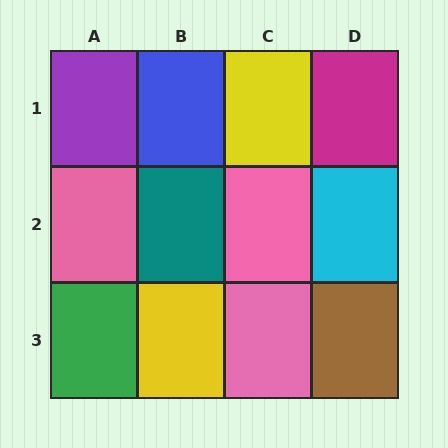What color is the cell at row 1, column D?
Magenta.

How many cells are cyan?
1 cell is cyan.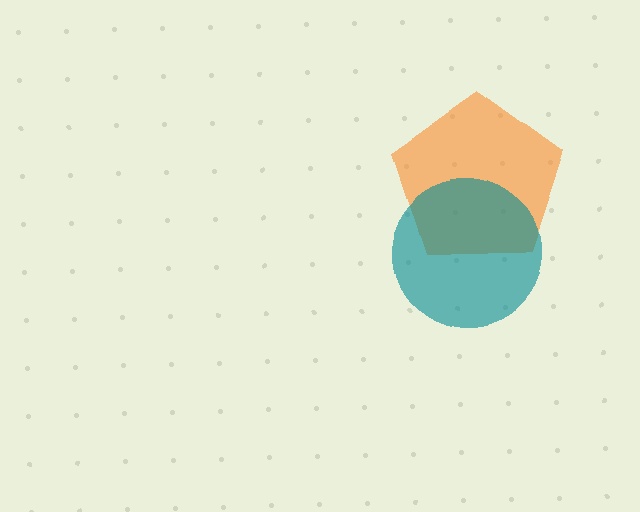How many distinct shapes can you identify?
There are 2 distinct shapes: an orange pentagon, a teal circle.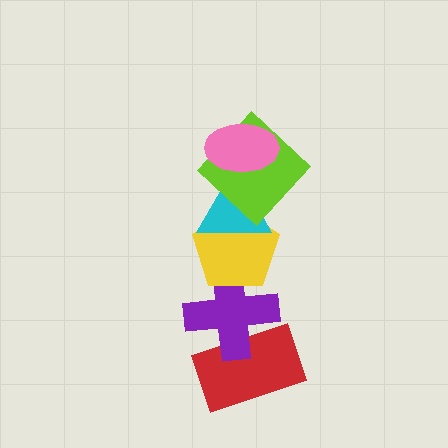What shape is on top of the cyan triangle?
The lime diamond is on top of the cyan triangle.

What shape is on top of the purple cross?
The yellow pentagon is on top of the purple cross.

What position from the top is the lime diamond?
The lime diamond is 2nd from the top.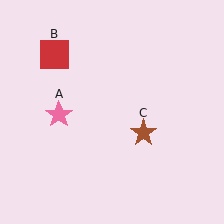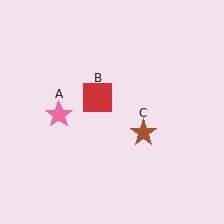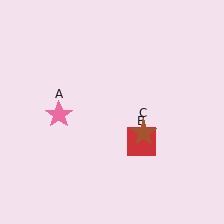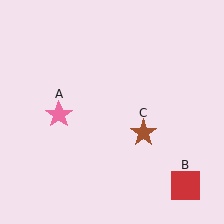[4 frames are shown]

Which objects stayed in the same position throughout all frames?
Pink star (object A) and brown star (object C) remained stationary.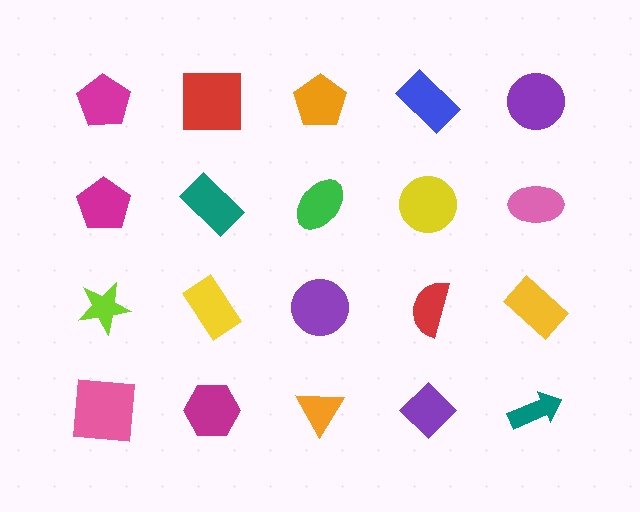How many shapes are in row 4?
5 shapes.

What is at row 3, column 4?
A red semicircle.